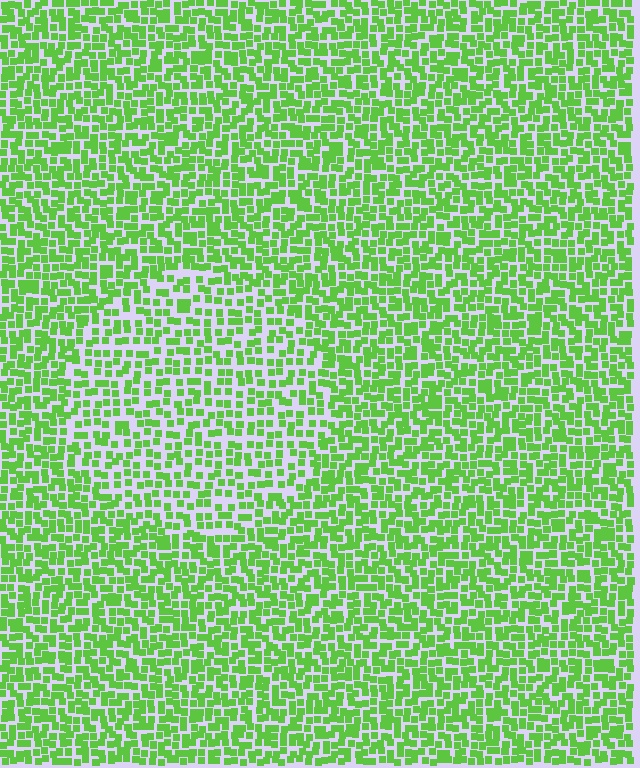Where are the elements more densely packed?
The elements are more densely packed outside the circle boundary.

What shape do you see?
I see a circle.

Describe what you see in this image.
The image contains small lime elements arranged at two different densities. A circle-shaped region is visible where the elements are less densely packed than the surrounding area.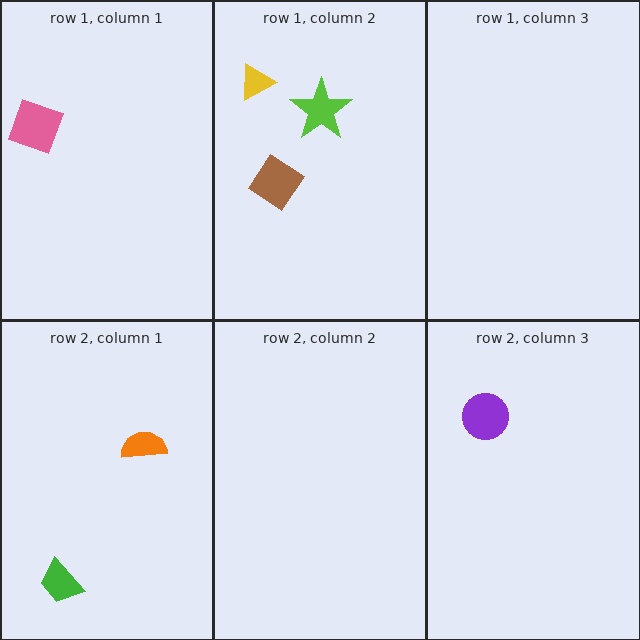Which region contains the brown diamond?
The row 1, column 2 region.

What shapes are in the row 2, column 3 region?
The purple circle.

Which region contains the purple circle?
The row 2, column 3 region.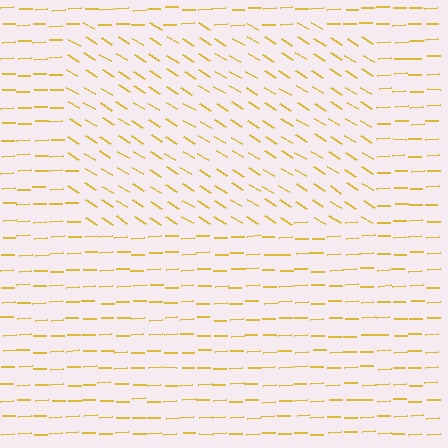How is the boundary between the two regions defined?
The boundary is defined purely by a change in line orientation (approximately 33 degrees difference). All lines are the same color and thickness.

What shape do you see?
I see a rectangle.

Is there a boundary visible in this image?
Yes, there is a texture boundary formed by a change in line orientation.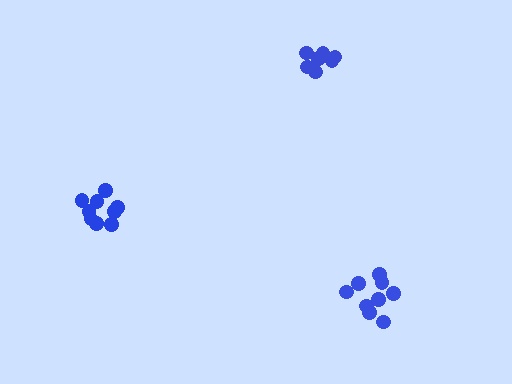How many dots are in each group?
Group 1: 9 dots, Group 2: 7 dots, Group 3: 9 dots (25 total).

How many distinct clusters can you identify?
There are 3 distinct clusters.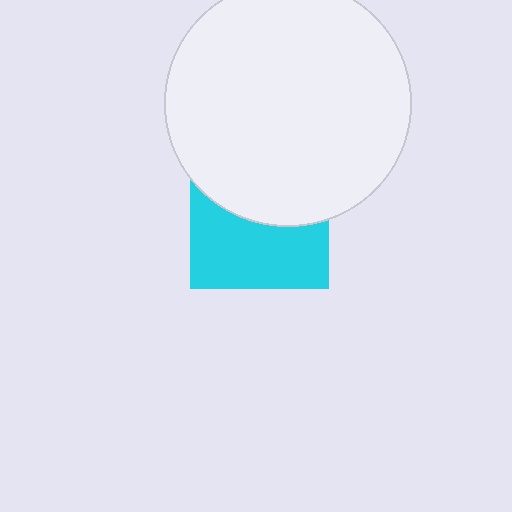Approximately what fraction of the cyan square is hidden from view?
Roughly 48% of the cyan square is hidden behind the white circle.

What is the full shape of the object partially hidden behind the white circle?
The partially hidden object is a cyan square.